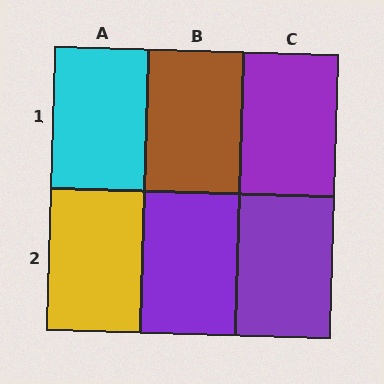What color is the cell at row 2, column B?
Purple.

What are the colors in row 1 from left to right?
Cyan, brown, purple.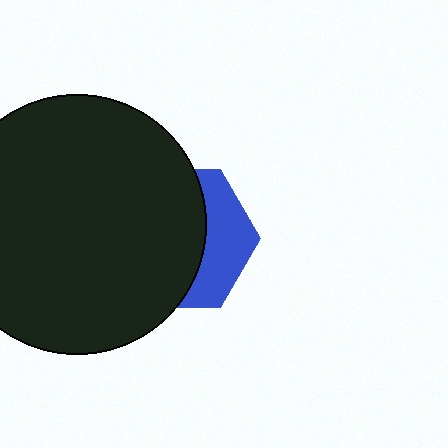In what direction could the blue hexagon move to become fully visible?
The blue hexagon could move right. That would shift it out from behind the black circle entirely.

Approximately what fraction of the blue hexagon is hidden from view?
Roughly 66% of the blue hexagon is hidden behind the black circle.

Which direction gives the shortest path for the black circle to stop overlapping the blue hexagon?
Moving left gives the shortest separation.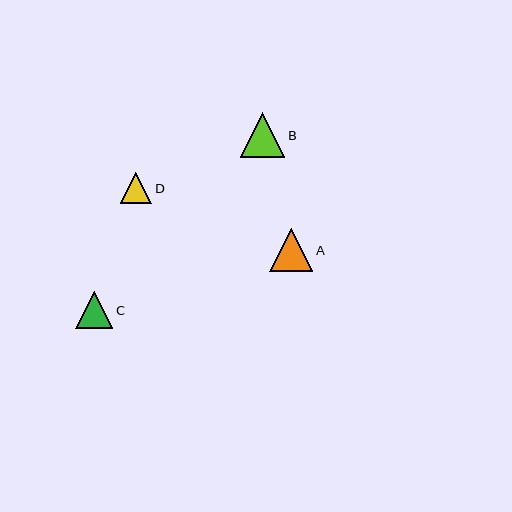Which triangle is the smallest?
Triangle D is the smallest with a size of approximately 31 pixels.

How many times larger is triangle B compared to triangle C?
Triangle B is approximately 1.2 times the size of triangle C.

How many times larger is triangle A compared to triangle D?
Triangle A is approximately 1.4 times the size of triangle D.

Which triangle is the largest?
Triangle B is the largest with a size of approximately 45 pixels.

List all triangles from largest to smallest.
From largest to smallest: B, A, C, D.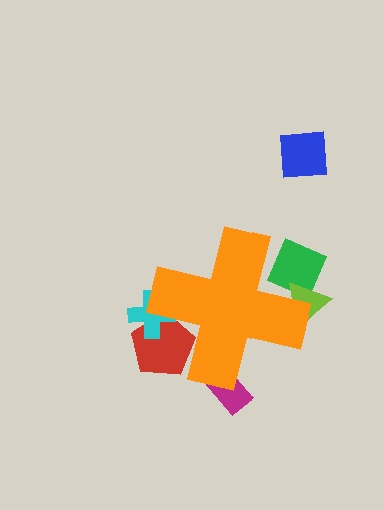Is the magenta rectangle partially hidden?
Yes, the magenta rectangle is partially hidden behind the orange cross.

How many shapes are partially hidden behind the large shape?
5 shapes are partially hidden.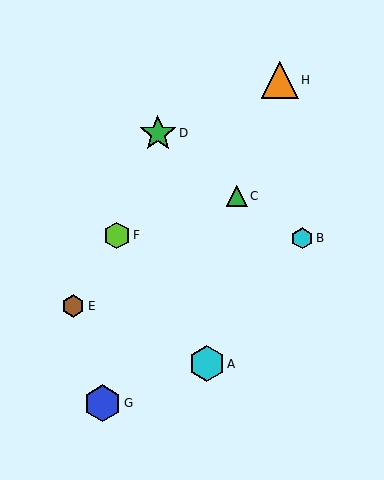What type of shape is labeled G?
Shape G is a blue hexagon.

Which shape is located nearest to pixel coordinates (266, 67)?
The orange triangle (labeled H) at (280, 80) is nearest to that location.